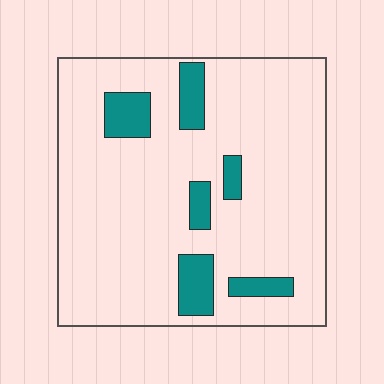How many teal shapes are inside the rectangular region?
6.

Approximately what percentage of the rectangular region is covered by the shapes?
Approximately 15%.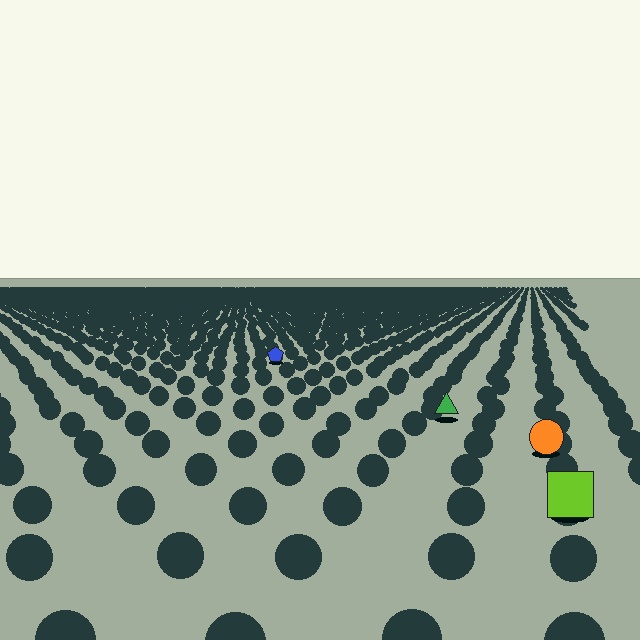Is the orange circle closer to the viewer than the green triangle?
Yes. The orange circle is closer — you can tell from the texture gradient: the ground texture is coarser near it.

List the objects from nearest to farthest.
From nearest to farthest: the lime square, the orange circle, the green triangle, the blue pentagon.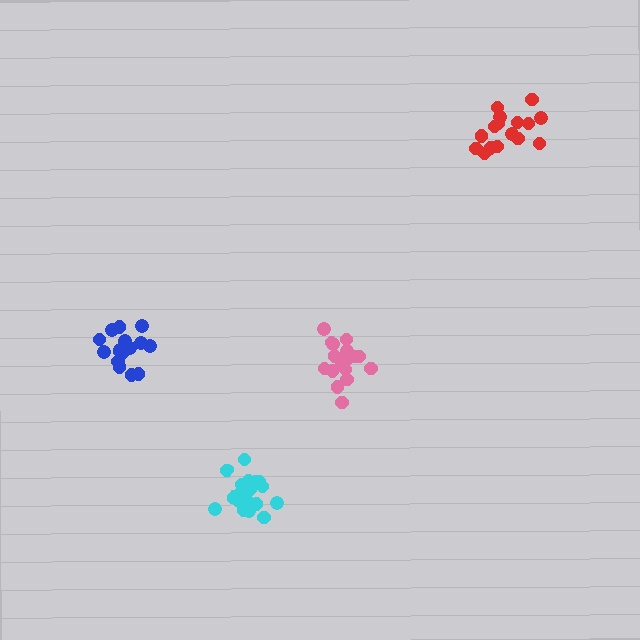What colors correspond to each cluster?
The clusters are colored: blue, pink, cyan, red.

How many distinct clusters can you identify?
There are 4 distinct clusters.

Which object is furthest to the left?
The blue cluster is leftmost.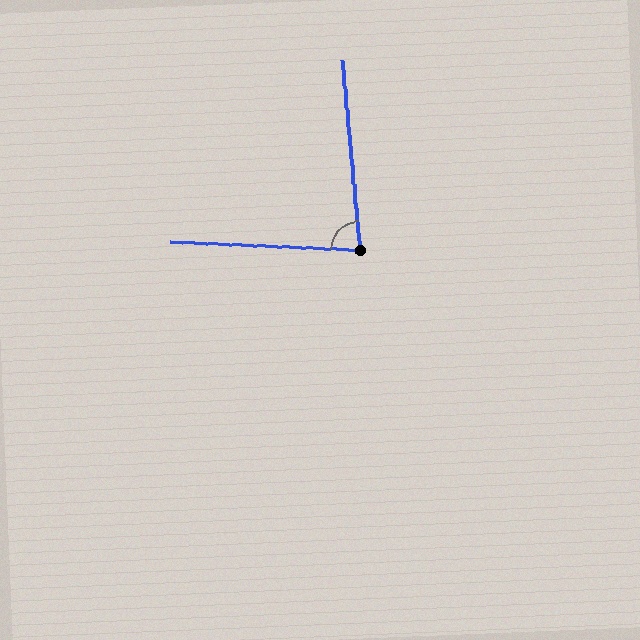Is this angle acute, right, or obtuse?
It is acute.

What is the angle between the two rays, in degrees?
Approximately 82 degrees.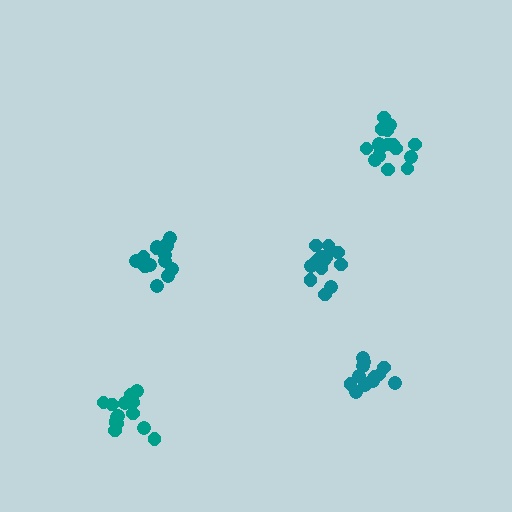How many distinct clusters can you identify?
There are 5 distinct clusters.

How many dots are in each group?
Group 1: 15 dots, Group 2: 13 dots, Group 3: 15 dots, Group 4: 13 dots, Group 5: 17 dots (73 total).